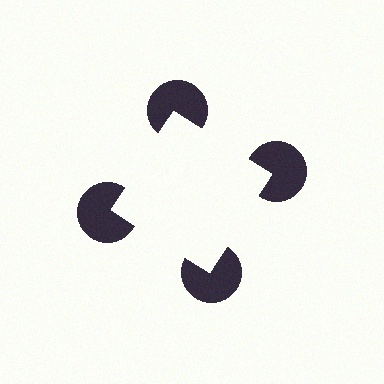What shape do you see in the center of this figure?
An illusory square — its edges are inferred from the aligned wedge cuts in the pac-man discs, not physically drawn.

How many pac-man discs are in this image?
There are 4 — one at each vertex of the illusory square.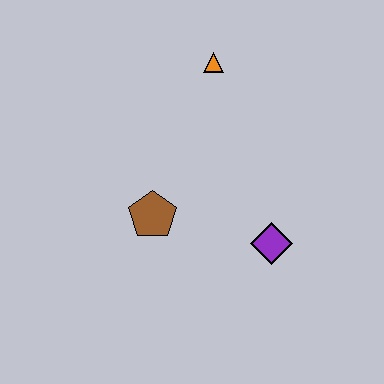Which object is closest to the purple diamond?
The brown pentagon is closest to the purple diamond.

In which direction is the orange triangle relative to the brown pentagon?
The orange triangle is above the brown pentagon.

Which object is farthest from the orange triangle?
The purple diamond is farthest from the orange triangle.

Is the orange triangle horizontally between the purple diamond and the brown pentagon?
Yes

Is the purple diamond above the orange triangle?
No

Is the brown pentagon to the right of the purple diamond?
No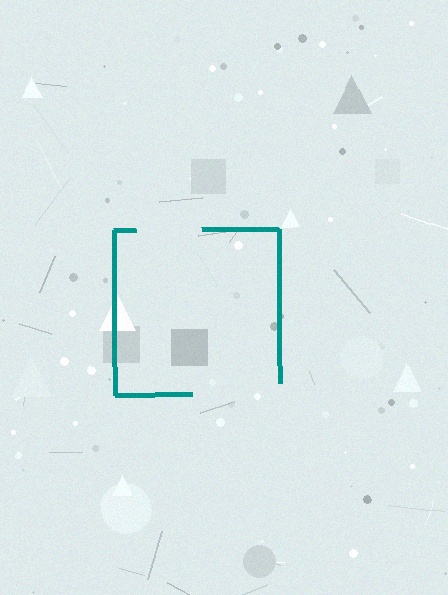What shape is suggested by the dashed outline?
The dashed outline suggests a square.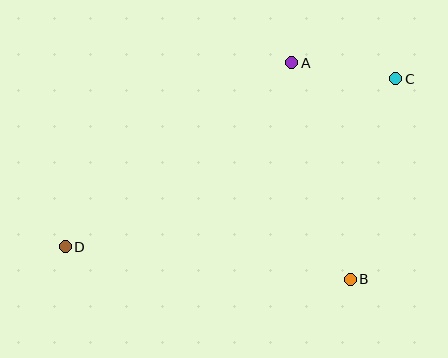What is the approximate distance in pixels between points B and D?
The distance between B and D is approximately 287 pixels.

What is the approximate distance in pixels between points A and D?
The distance between A and D is approximately 292 pixels.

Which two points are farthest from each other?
Points C and D are farthest from each other.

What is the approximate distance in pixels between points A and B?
The distance between A and B is approximately 224 pixels.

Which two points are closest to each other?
Points A and C are closest to each other.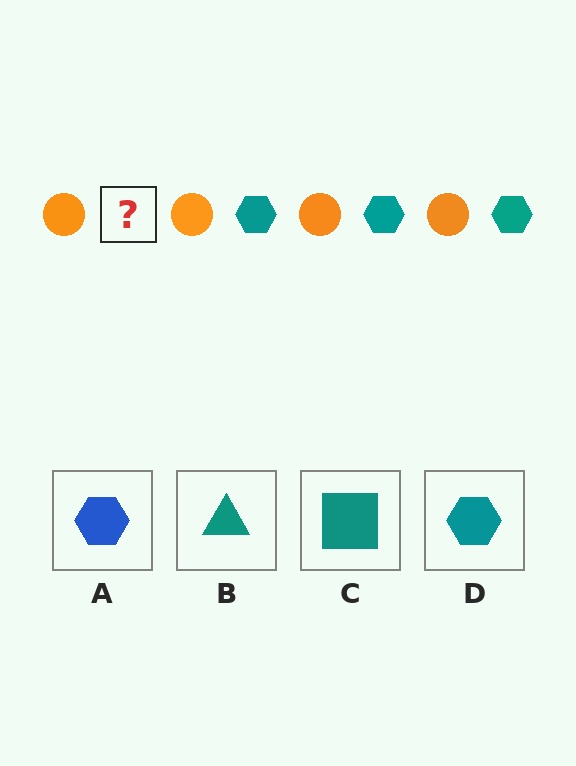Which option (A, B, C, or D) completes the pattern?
D.